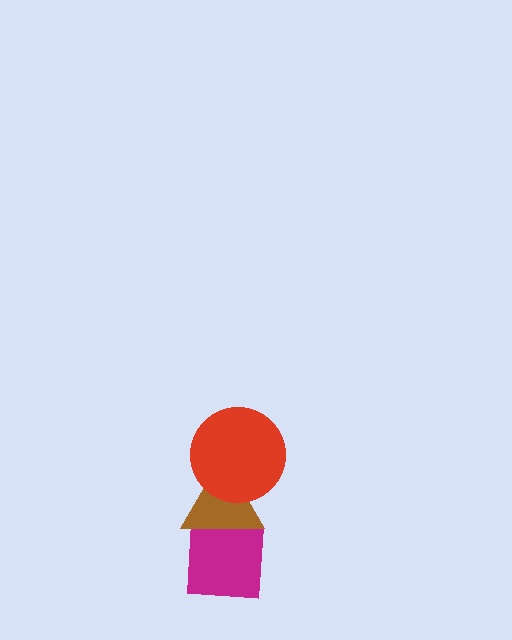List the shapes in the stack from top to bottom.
From top to bottom: the red circle, the brown triangle, the magenta square.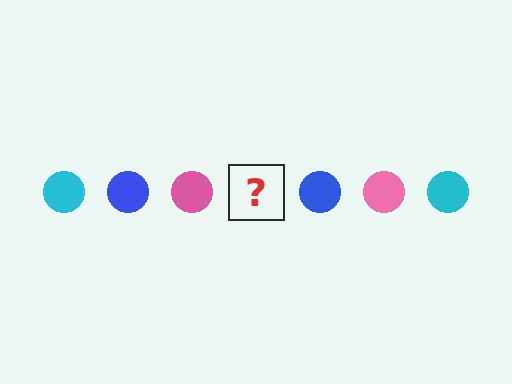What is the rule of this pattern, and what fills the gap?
The rule is that the pattern cycles through cyan, blue, pink circles. The gap should be filled with a cyan circle.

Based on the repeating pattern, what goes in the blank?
The blank should be a cyan circle.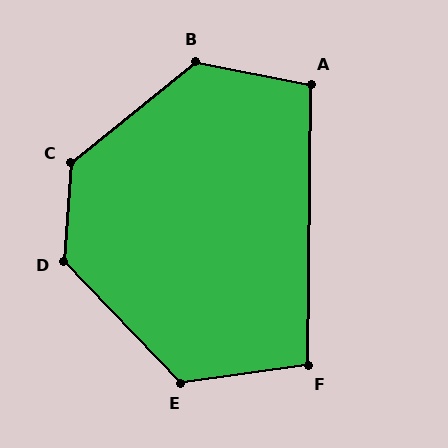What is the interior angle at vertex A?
Approximately 100 degrees (obtuse).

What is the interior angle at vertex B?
Approximately 130 degrees (obtuse).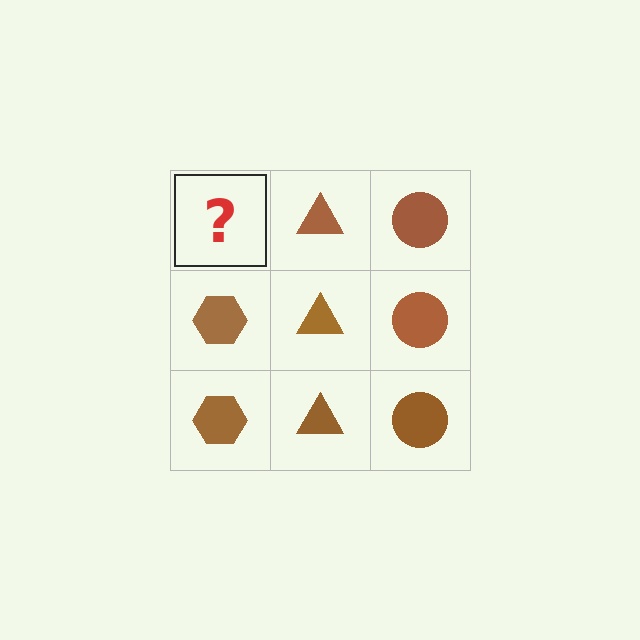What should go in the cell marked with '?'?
The missing cell should contain a brown hexagon.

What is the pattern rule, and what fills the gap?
The rule is that each column has a consistent shape. The gap should be filled with a brown hexagon.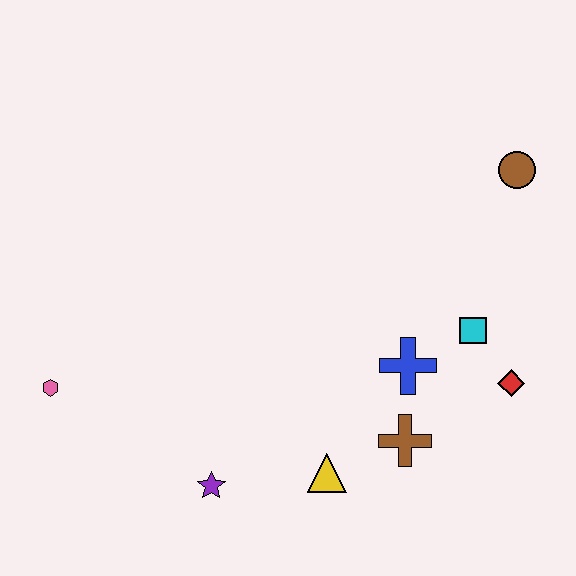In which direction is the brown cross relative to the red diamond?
The brown cross is to the left of the red diamond.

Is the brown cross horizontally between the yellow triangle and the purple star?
No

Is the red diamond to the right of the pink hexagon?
Yes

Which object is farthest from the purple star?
The brown circle is farthest from the purple star.